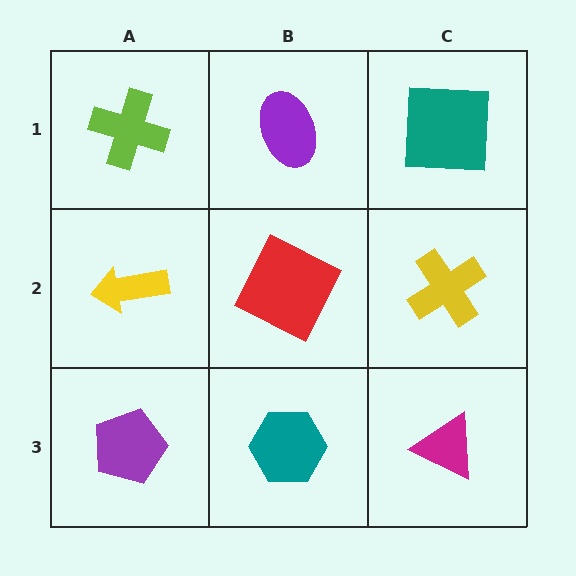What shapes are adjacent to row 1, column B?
A red square (row 2, column B), a lime cross (row 1, column A), a teal square (row 1, column C).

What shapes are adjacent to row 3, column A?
A yellow arrow (row 2, column A), a teal hexagon (row 3, column B).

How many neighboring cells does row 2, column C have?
3.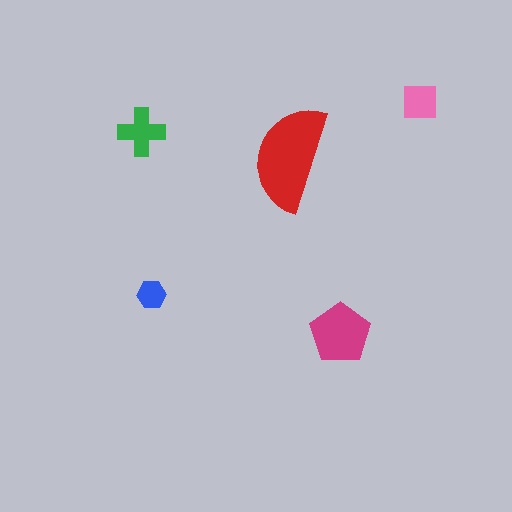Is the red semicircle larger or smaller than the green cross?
Larger.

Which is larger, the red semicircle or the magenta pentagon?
The red semicircle.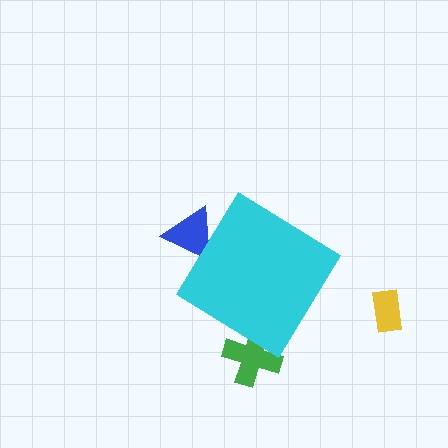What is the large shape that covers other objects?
A cyan diamond.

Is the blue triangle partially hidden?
Yes, the blue triangle is partially hidden behind the cyan diamond.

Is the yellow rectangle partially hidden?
No, the yellow rectangle is fully visible.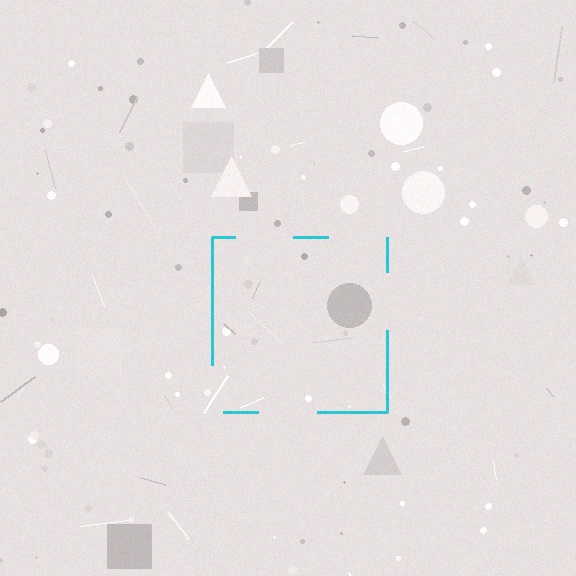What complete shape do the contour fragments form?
The contour fragments form a square.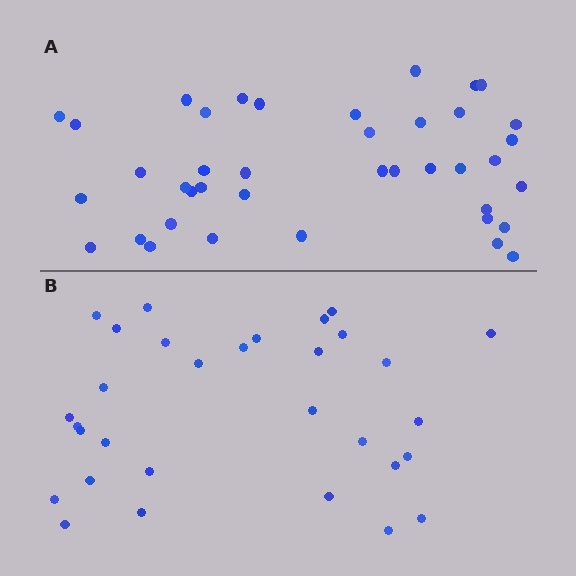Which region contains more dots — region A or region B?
Region A (the top region) has more dots.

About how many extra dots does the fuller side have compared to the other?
Region A has roughly 8 or so more dots than region B.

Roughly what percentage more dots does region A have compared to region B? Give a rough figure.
About 30% more.